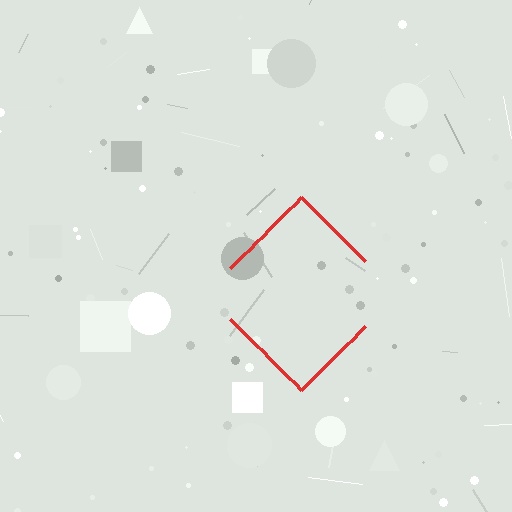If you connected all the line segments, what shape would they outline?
They would outline a diamond.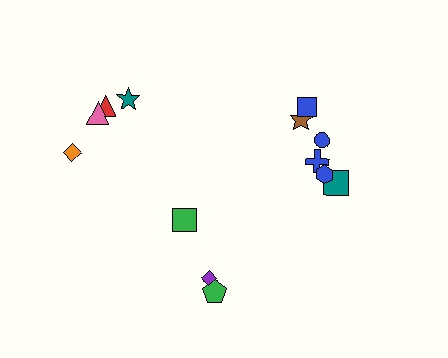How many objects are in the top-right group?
There are 6 objects.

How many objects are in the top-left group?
There are 4 objects.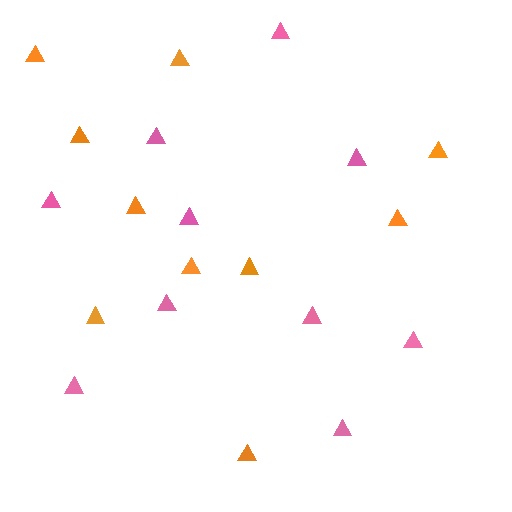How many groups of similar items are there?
There are 2 groups: one group of orange triangles (10) and one group of pink triangles (10).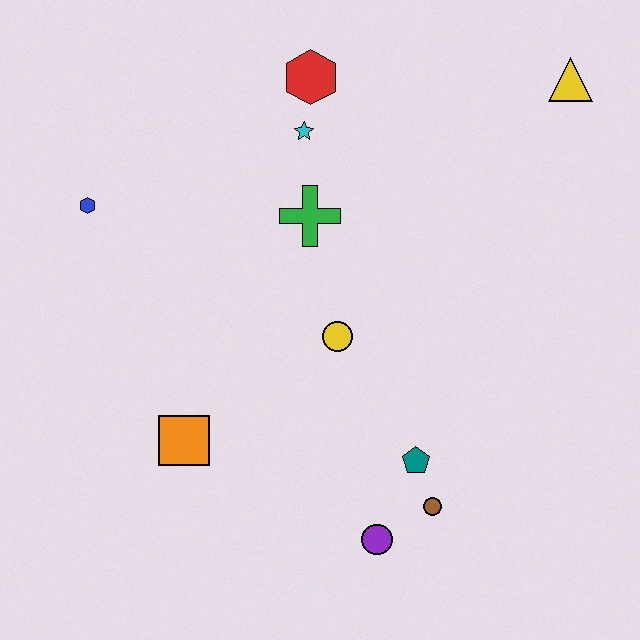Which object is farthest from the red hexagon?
The purple circle is farthest from the red hexagon.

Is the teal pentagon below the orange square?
Yes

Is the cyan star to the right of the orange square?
Yes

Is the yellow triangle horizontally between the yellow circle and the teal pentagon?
No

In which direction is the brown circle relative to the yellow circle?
The brown circle is below the yellow circle.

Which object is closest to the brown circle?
The teal pentagon is closest to the brown circle.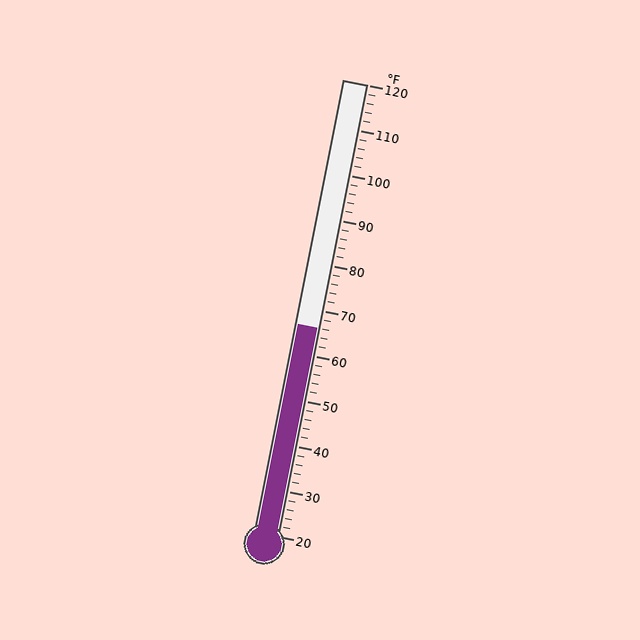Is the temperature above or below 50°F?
The temperature is above 50°F.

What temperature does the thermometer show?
The thermometer shows approximately 66°F.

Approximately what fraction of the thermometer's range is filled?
The thermometer is filled to approximately 45% of its range.